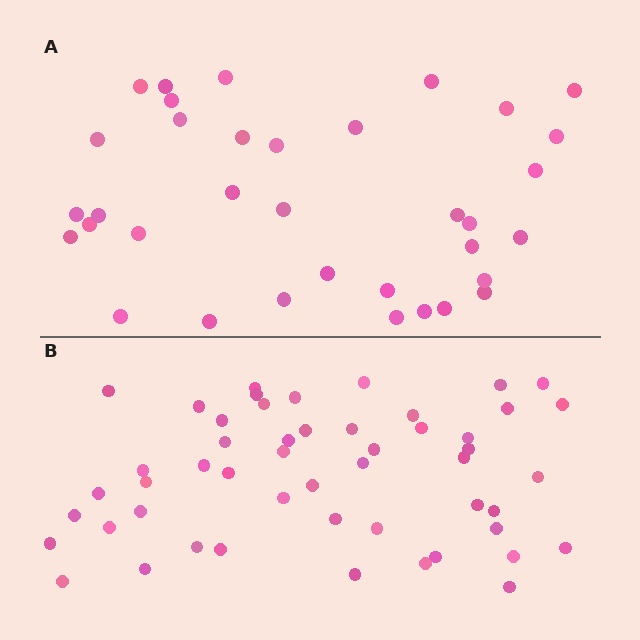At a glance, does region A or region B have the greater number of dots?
Region B (the bottom region) has more dots.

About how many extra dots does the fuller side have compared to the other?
Region B has approximately 15 more dots than region A.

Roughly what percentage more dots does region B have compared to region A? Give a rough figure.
About 45% more.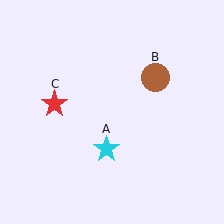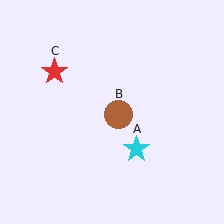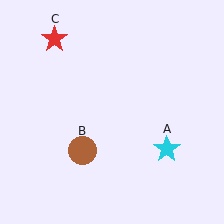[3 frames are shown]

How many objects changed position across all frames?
3 objects changed position: cyan star (object A), brown circle (object B), red star (object C).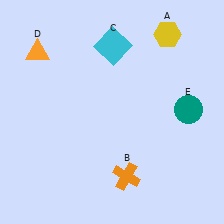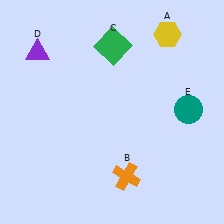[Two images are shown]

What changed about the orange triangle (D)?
In Image 1, D is orange. In Image 2, it changed to purple.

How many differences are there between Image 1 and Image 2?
There are 2 differences between the two images.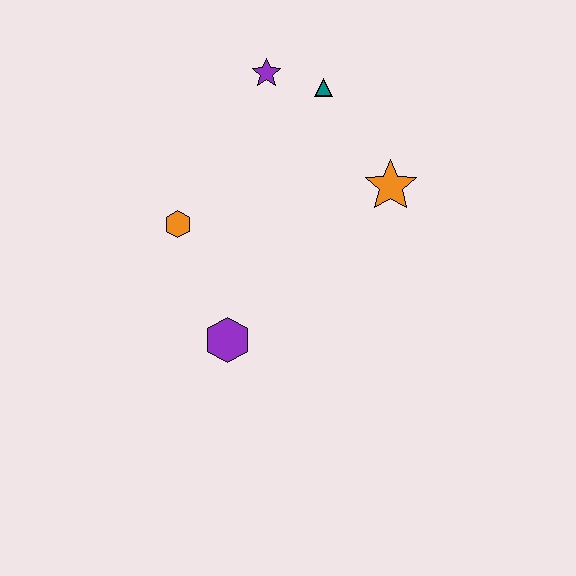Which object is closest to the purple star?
The teal triangle is closest to the purple star.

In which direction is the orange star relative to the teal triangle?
The orange star is below the teal triangle.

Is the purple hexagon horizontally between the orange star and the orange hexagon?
Yes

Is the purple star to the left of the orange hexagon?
No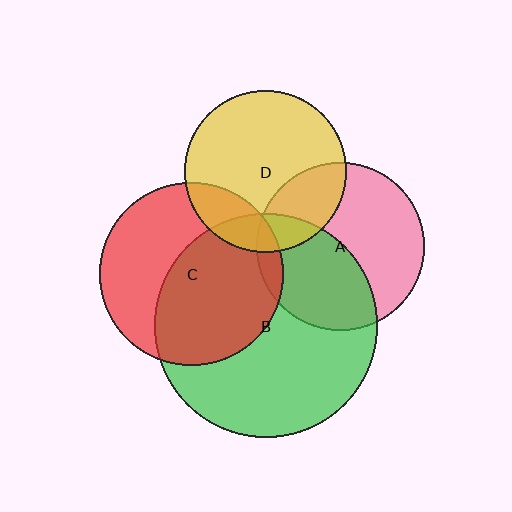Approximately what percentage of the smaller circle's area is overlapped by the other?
Approximately 55%.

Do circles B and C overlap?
Yes.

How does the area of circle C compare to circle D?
Approximately 1.3 times.